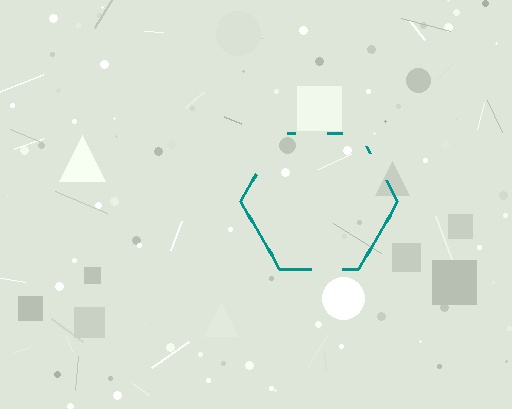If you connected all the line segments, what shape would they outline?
They would outline a hexagon.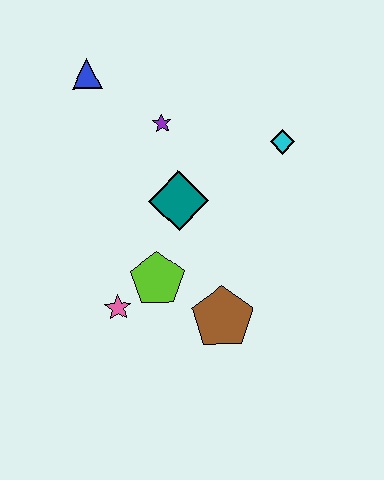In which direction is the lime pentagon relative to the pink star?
The lime pentagon is to the right of the pink star.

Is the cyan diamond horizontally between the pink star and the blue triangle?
No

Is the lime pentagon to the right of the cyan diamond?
No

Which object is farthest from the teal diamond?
The blue triangle is farthest from the teal diamond.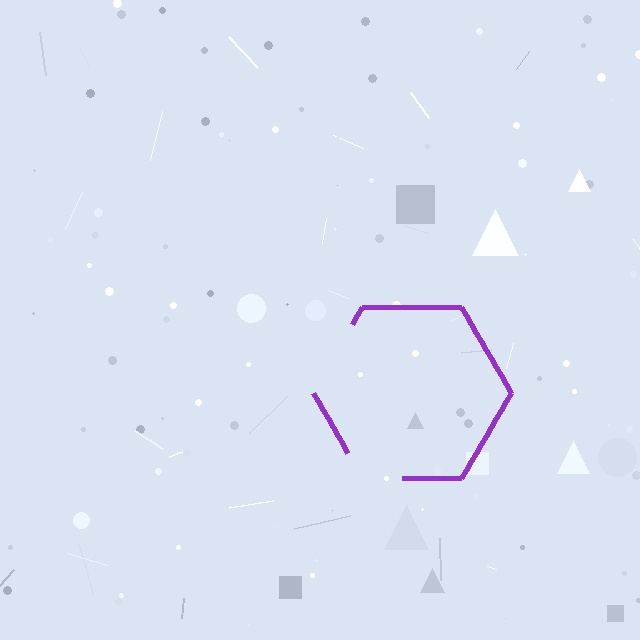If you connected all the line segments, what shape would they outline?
They would outline a hexagon.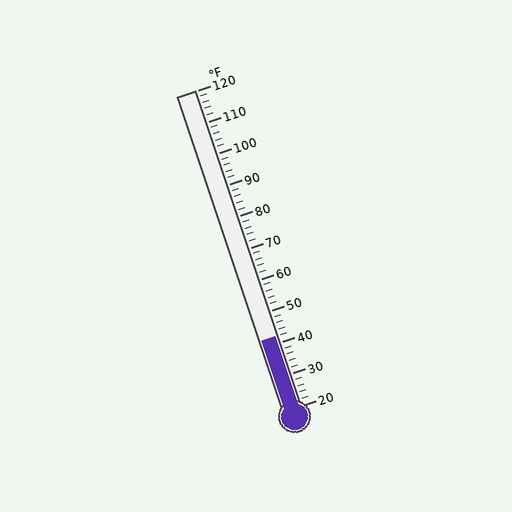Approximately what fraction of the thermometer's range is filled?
The thermometer is filled to approximately 20% of its range.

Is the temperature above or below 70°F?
The temperature is below 70°F.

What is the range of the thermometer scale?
The thermometer scale ranges from 20°F to 120°F.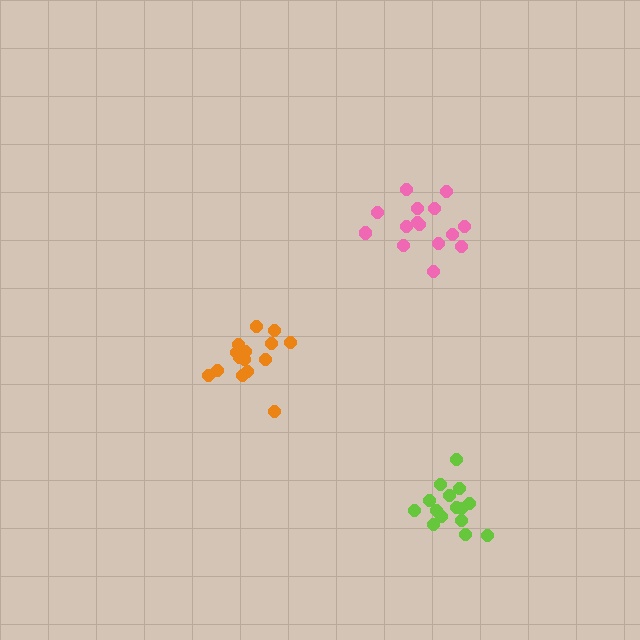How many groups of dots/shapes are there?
There are 3 groups.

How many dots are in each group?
Group 1: 15 dots, Group 2: 15 dots, Group 3: 15 dots (45 total).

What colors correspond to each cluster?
The clusters are colored: lime, orange, pink.